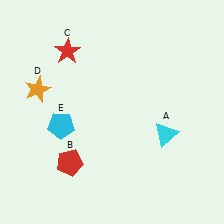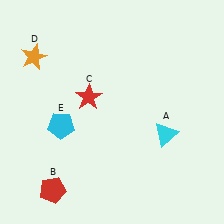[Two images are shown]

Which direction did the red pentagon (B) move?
The red pentagon (B) moved down.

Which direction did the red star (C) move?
The red star (C) moved down.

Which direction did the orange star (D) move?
The orange star (D) moved up.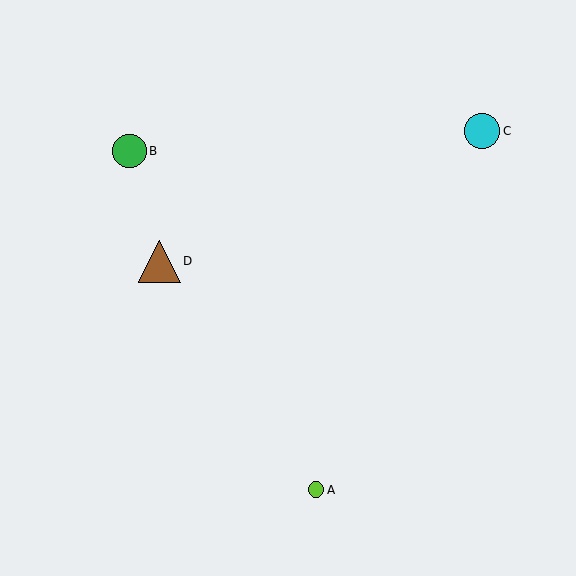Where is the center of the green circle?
The center of the green circle is at (129, 151).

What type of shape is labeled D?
Shape D is a brown triangle.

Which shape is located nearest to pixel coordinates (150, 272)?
The brown triangle (labeled D) at (159, 261) is nearest to that location.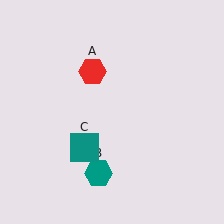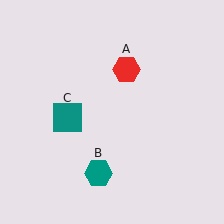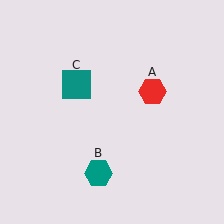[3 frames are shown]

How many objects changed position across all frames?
2 objects changed position: red hexagon (object A), teal square (object C).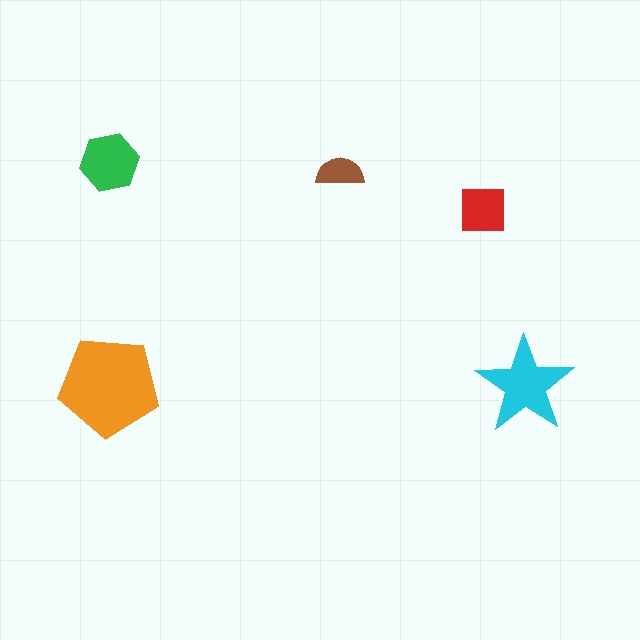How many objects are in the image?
There are 5 objects in the image.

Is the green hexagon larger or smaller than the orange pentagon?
Smaller.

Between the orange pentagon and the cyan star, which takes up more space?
The orange pentagon.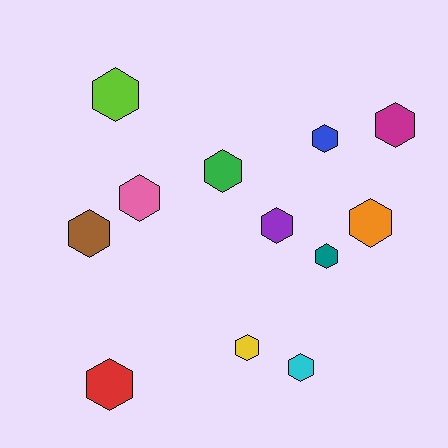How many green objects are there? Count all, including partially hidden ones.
There is 1 green object.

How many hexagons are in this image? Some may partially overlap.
There are 12 hexagons.